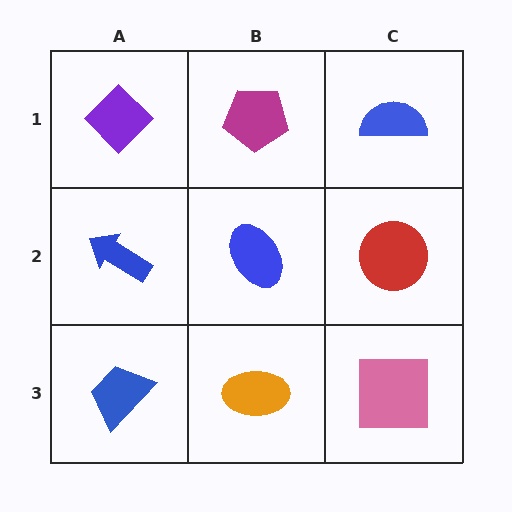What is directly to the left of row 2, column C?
A blue ellipse.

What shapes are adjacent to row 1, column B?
A blue ellipse (row 2, column B), a purple diamond (row 1, column A), a blue semicircle (row 1, column C).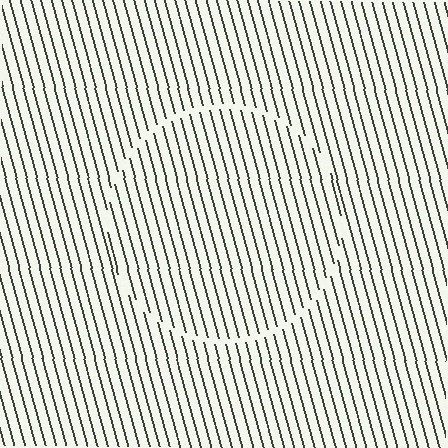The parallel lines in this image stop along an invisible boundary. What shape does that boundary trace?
An illusory circle. The interior of the shape contains the same grating, shifted by half a period — the contour is defined by the phase discontinuity where line-ends from the inner and outer gratings abut.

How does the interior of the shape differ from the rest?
The interior of the shape contains the same grating, shifted by half a period — the contour is defined by the phase discontinuity where line-ends from the inner and outer gratings abut.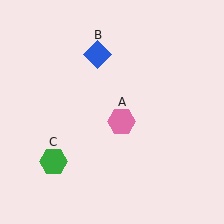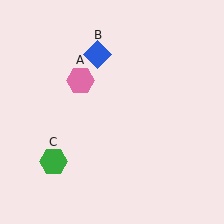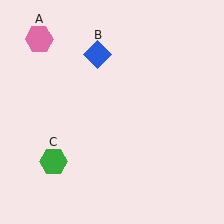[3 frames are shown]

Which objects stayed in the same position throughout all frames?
Blue diamond (object B) and green hexagon (object C) remained stationary.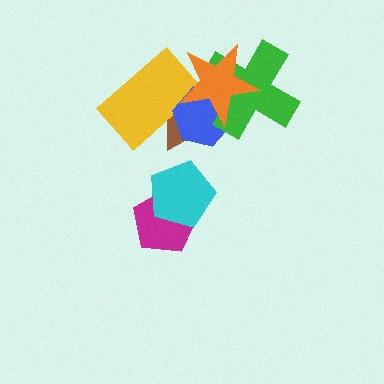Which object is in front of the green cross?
The orange star is in front of the green cross.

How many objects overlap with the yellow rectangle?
3 objects overlap with the yellow rectangle.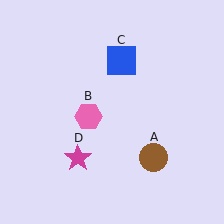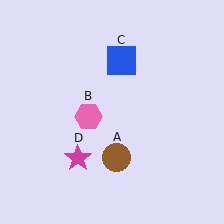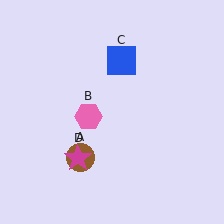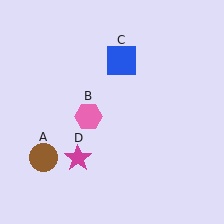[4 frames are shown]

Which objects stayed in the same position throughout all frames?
Pink hexagon (object B) and blue square (object C) and magenta star (object D) remained stationary.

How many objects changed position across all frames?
1 object changed position: brown circle (object A).